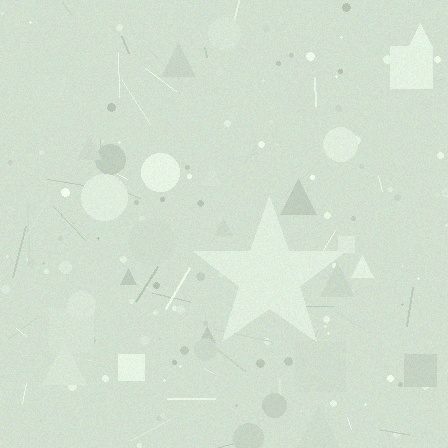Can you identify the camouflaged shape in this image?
The camouflaged shape is a star.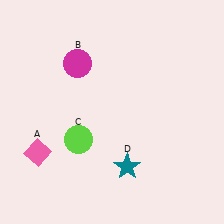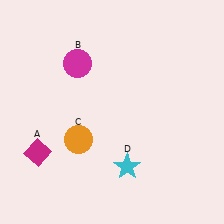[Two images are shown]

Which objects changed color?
A changed from pink to magenta. C changed from lime to orange. D changed from teal to cyan.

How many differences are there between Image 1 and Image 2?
There are 3 differences between the two images.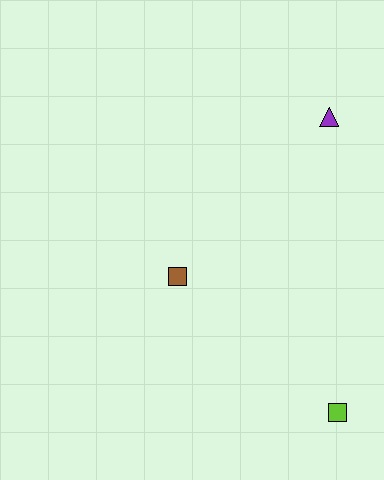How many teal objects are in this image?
There are no teal objects.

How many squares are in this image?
There are 2 squares.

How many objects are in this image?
There are 3 objects.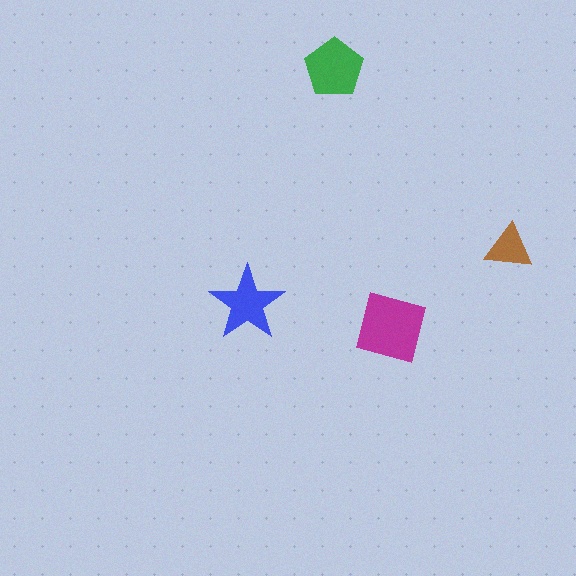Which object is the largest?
The magenta diamond.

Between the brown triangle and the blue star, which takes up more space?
The blue star.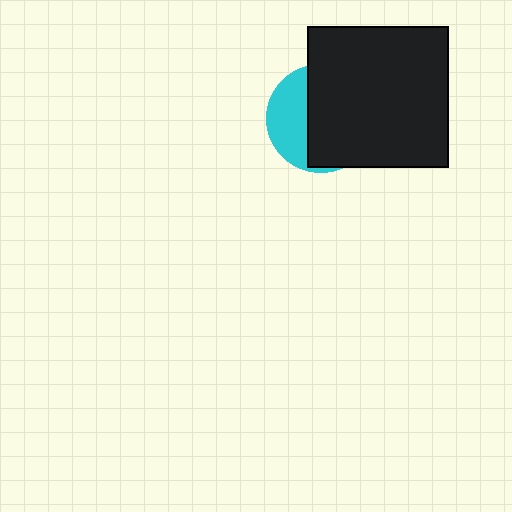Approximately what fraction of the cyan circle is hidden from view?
Roughly 64% of the cyan circle is hidden behind the black square.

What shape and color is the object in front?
The object in front is a black square.